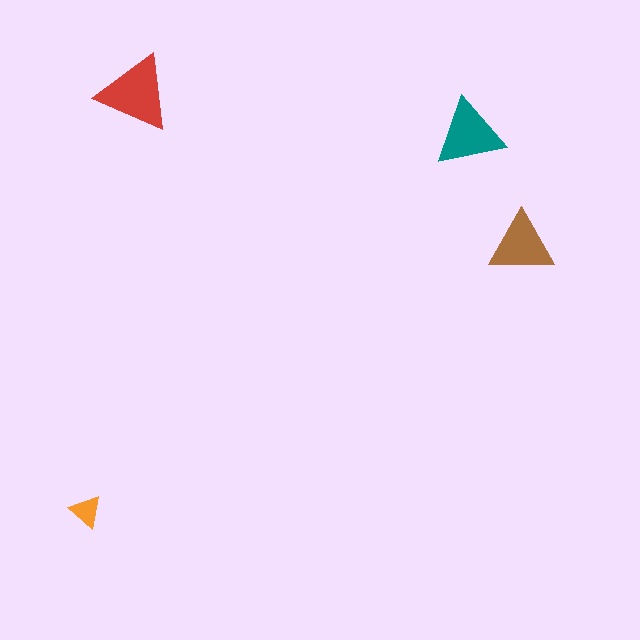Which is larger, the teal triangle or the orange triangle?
The teal one.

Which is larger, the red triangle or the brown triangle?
The red one.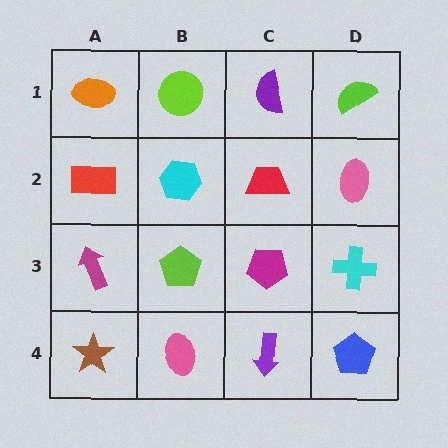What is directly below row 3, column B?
A pink ellipse.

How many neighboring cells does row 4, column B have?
3.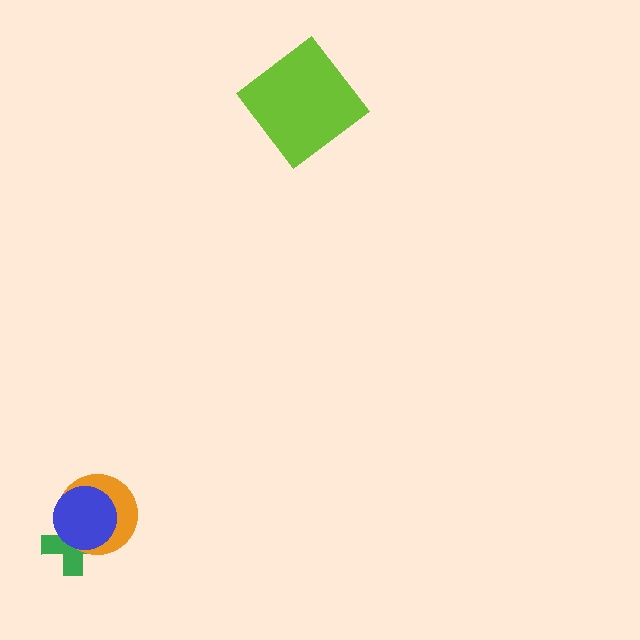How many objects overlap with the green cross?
2 objects overlap with the green cross.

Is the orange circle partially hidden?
Yes, it is partially covered by another shape.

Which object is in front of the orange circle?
The blue circle is in front of the orange circle.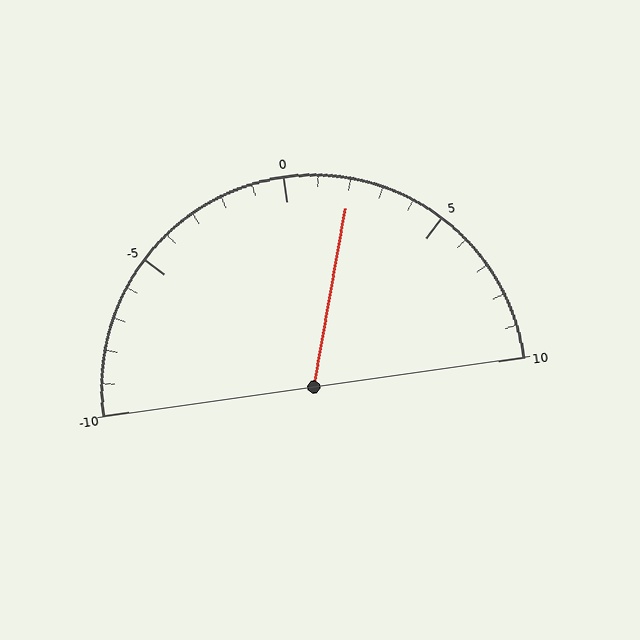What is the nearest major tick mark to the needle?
The nearest major tick mark is 0.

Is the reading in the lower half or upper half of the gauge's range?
The reading is in the upper half of the range (-10 to 10).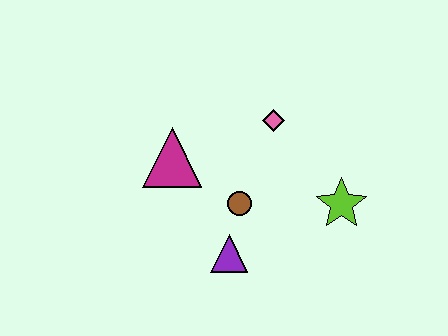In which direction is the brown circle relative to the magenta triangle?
The brown circle is to the right of the magenta triangle.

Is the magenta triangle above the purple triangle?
Yes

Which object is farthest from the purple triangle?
The pink diamond is farthest from the purple triangle.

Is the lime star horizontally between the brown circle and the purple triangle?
No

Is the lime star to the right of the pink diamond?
Yes